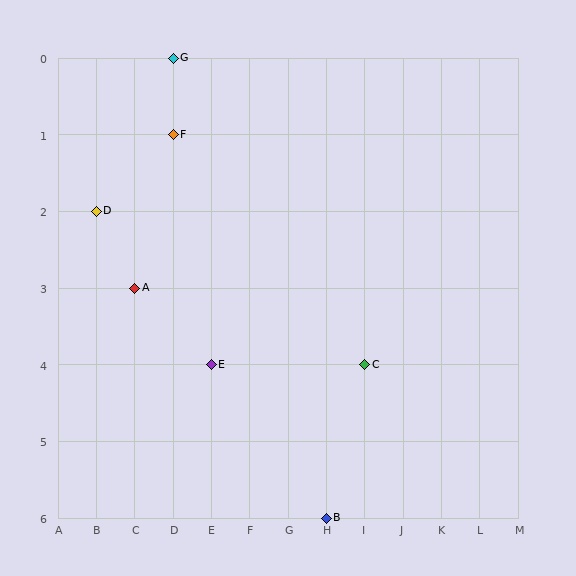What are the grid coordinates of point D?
Point D is at grid coordinates (B, 2).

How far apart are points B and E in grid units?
Points B and E are 3 columns and 2 rows apart (about 3.6 grid units diagonally).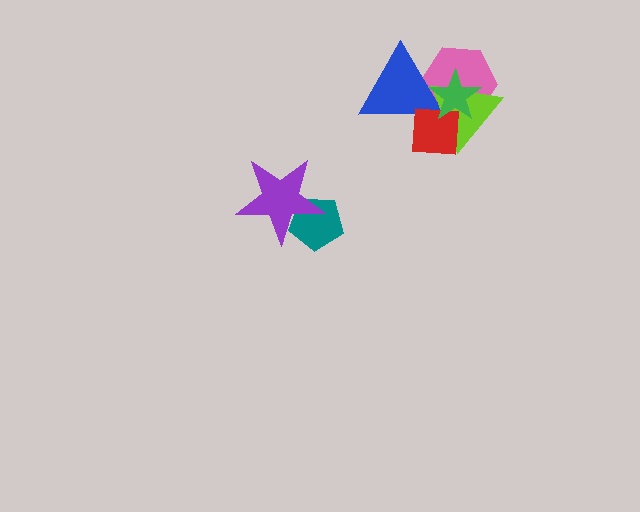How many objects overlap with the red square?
4 objects overlap with the red square.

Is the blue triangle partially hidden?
Yes, it is partially covered by another shape.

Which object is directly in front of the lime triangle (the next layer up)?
The red square is directly in front of the lime triangle.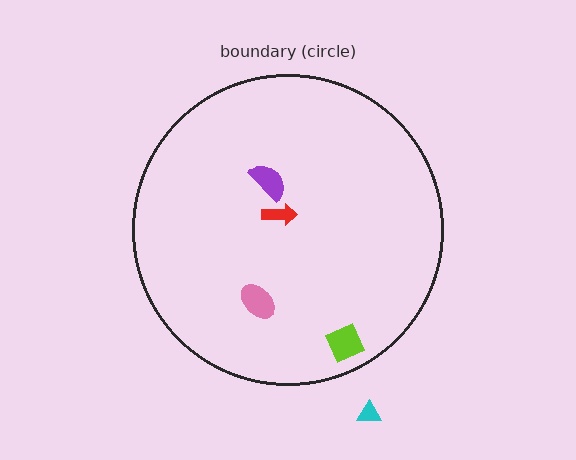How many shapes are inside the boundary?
4 inside, 1 outside.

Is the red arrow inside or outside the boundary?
Inside.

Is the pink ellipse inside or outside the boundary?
Inside.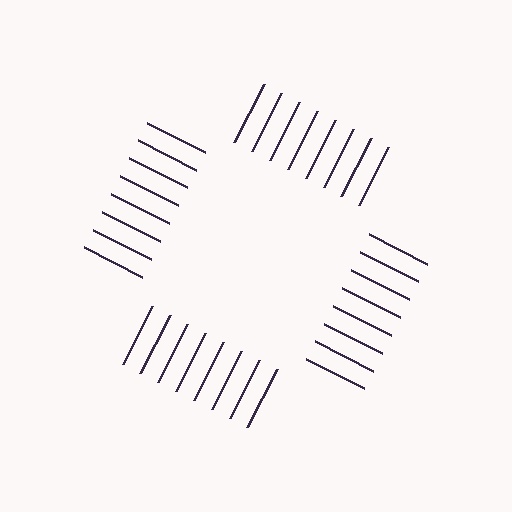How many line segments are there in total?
32 — 8 along each of the 4 edges.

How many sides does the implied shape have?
4 sides — the line-ends trace a square.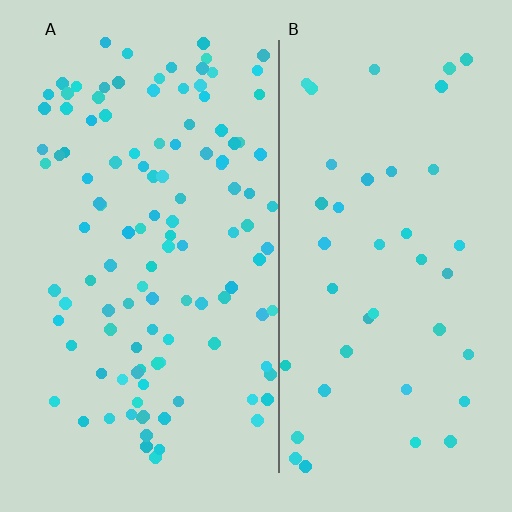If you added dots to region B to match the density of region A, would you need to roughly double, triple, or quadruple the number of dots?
Approximately triple.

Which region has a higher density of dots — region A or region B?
A (the left).